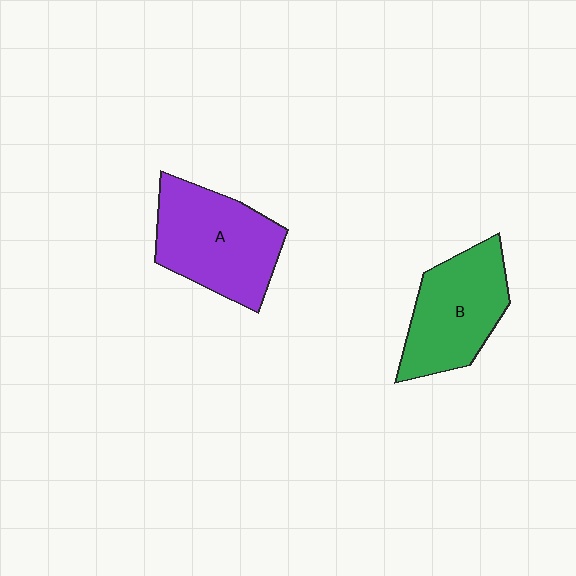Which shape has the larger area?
Shape A (purple).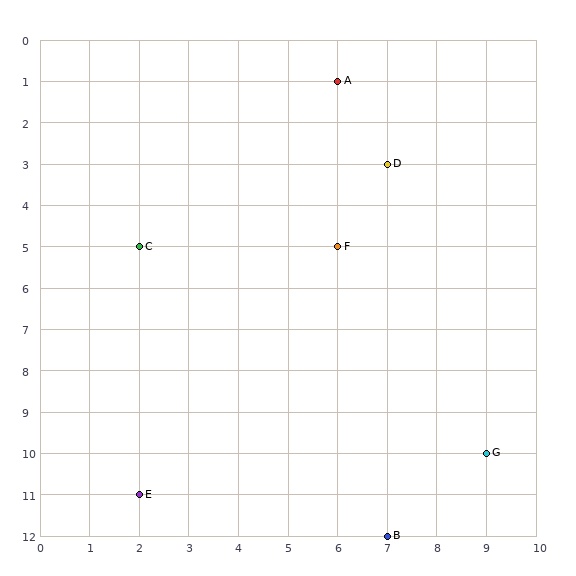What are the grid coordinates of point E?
Point E is at grid coordinates (2, 11).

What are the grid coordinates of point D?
Point D is at grid coordinates (7, 3).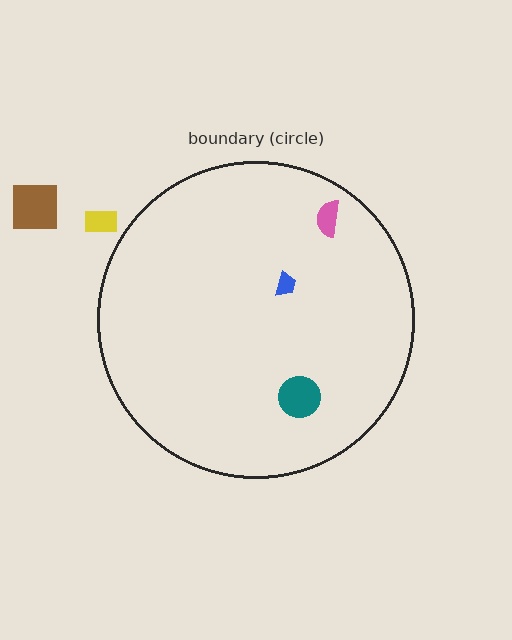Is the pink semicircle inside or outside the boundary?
Inside.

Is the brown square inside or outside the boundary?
Outside.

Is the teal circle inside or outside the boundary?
Inside.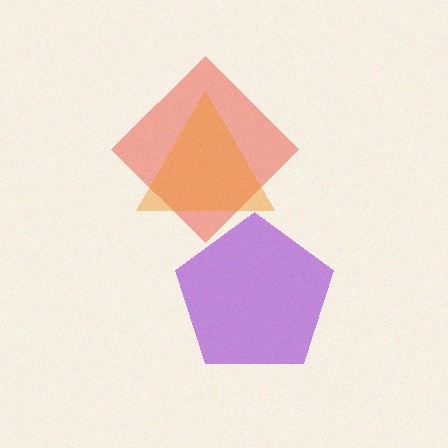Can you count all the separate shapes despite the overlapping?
Yes, there are 3 separate shapes.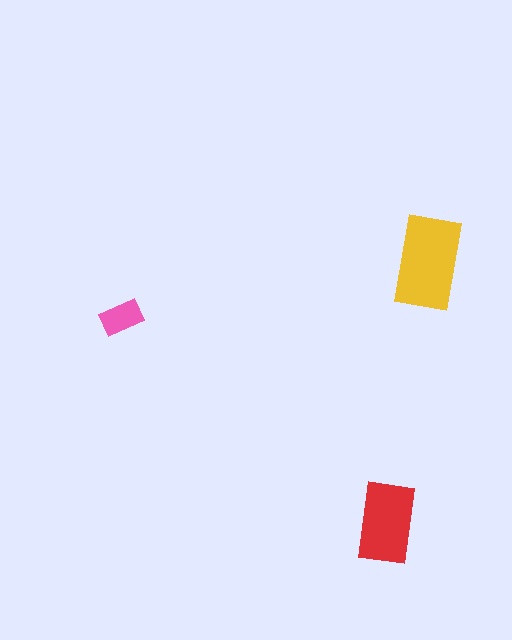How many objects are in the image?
There are 3 objects in the image.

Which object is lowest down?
The red rectangle is bottommost.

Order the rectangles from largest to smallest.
the yellow one, the red one, the pink one.